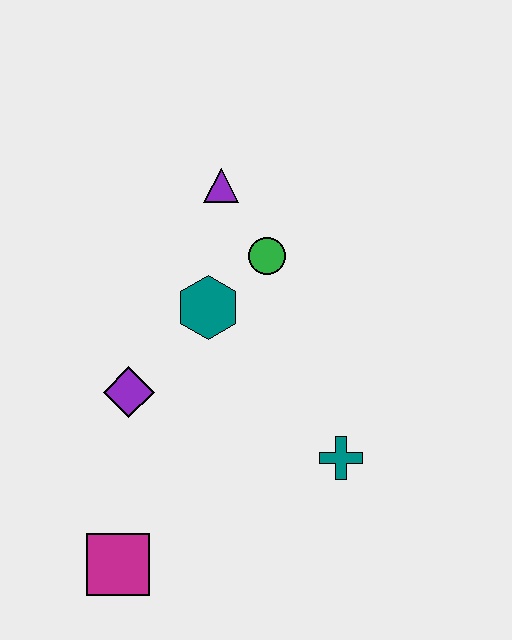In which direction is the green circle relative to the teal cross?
The green circle is above the teal cross.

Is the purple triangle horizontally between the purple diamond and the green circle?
Yes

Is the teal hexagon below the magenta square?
No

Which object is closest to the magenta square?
The purple diamond is closest to the magenta square.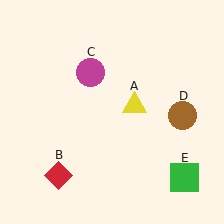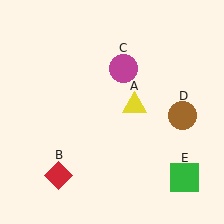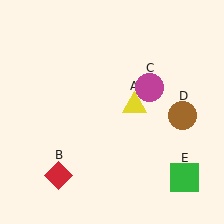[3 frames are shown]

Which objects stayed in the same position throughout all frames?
Yellow triangle (object A) and red diamond (object B) and brown circle (object D) and green square (object E) remained stationary.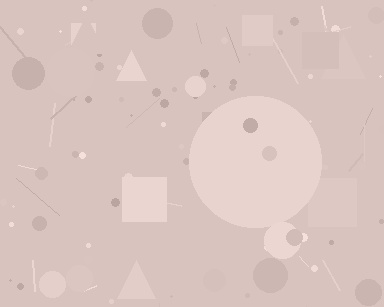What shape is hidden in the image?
A circle is hidden in the image.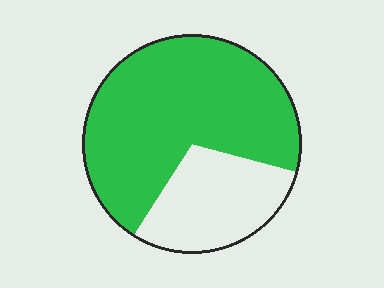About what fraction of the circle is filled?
About two thirds (2/3).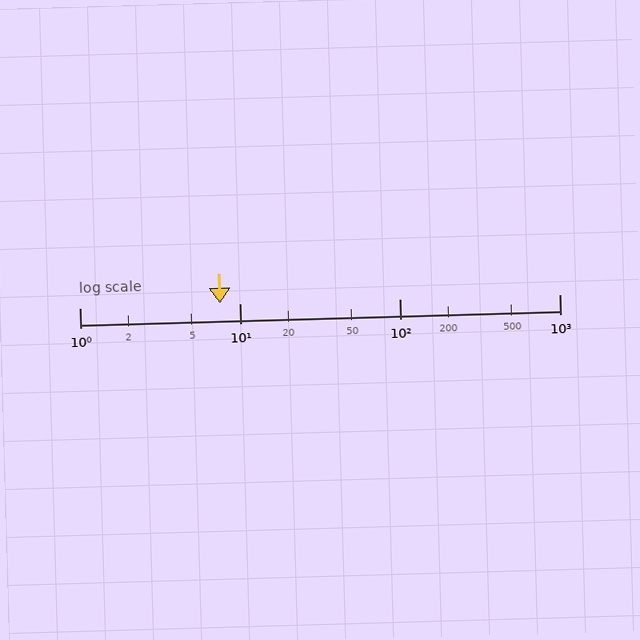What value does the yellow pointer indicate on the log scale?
The pointer indicates approximately 7.6.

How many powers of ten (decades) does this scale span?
The scale spans 3 decades, from 1 to 1000.